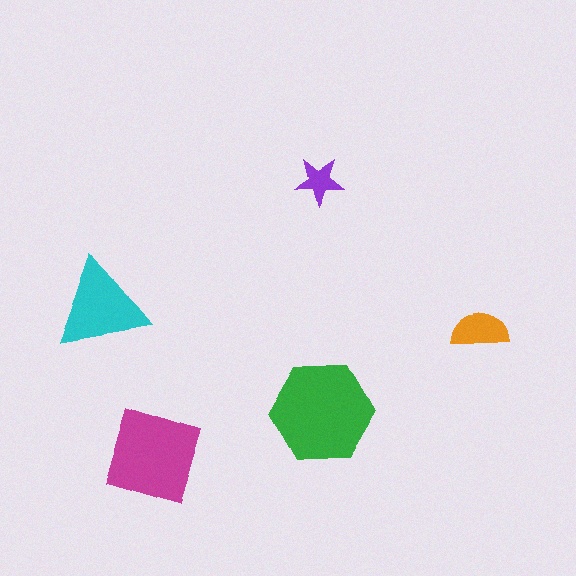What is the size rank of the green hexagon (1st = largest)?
1st.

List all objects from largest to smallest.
The green hexagon, the magenta square, the cyan triangle, the orange semicircle, the purple star.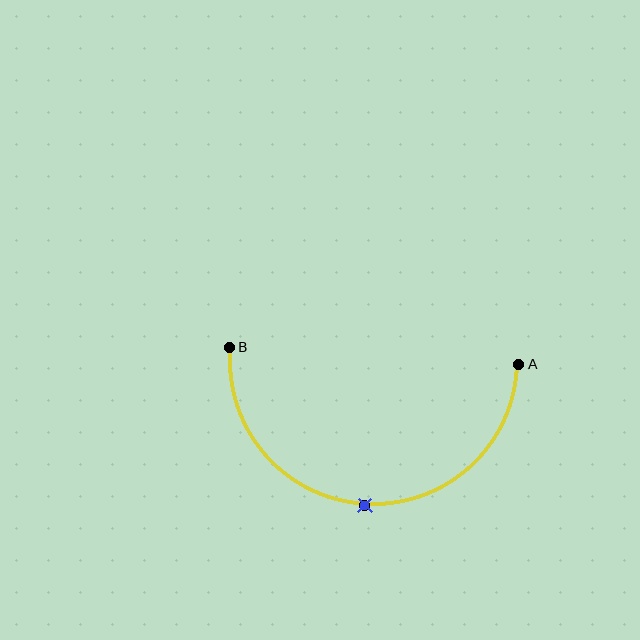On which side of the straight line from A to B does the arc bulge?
The arc bulges below the straight line connecting A and B.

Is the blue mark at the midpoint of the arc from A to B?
Yes. The blue mark lies on the arc at equal arc-length from both A and B — it is the arc midpoint.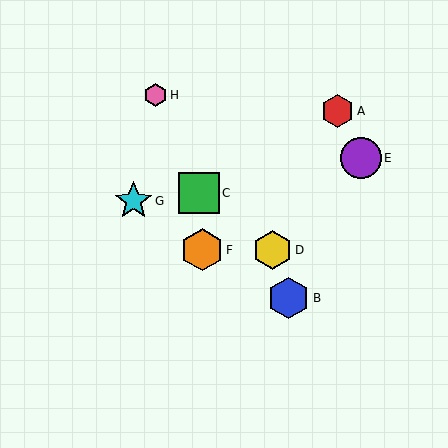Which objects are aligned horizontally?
Objects D, F are aligned horizontally.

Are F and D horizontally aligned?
Yes, both are at y≈250.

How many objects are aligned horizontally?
2 objects (D, F) are aligned horizontally.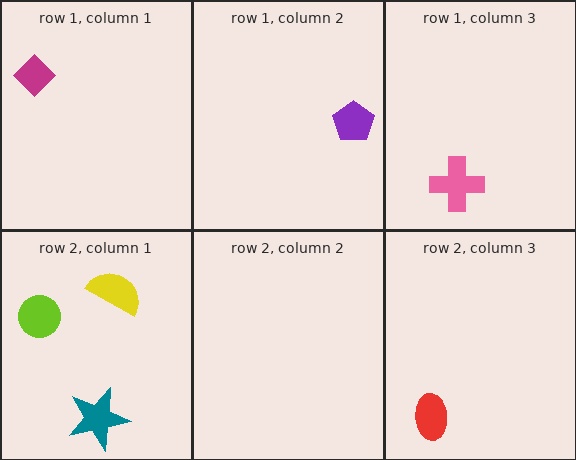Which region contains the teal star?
The row 2, column 1 region.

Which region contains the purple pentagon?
The row 1, column 2 region.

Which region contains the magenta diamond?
The row 1, column 1 region.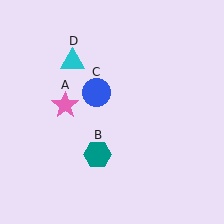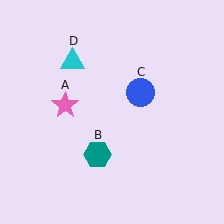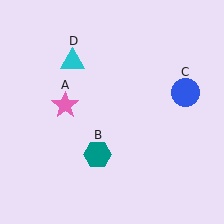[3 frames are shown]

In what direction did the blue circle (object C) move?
The blue circle (object C) moved right.